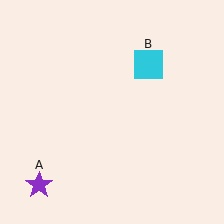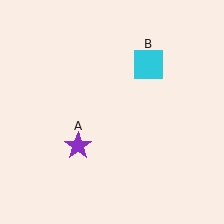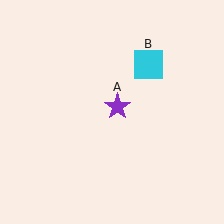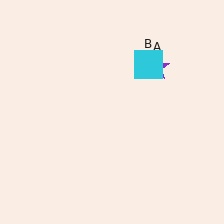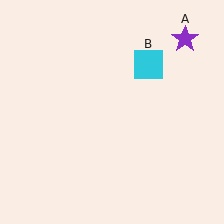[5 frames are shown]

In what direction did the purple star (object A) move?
The purple star (object A) moved up and to the right.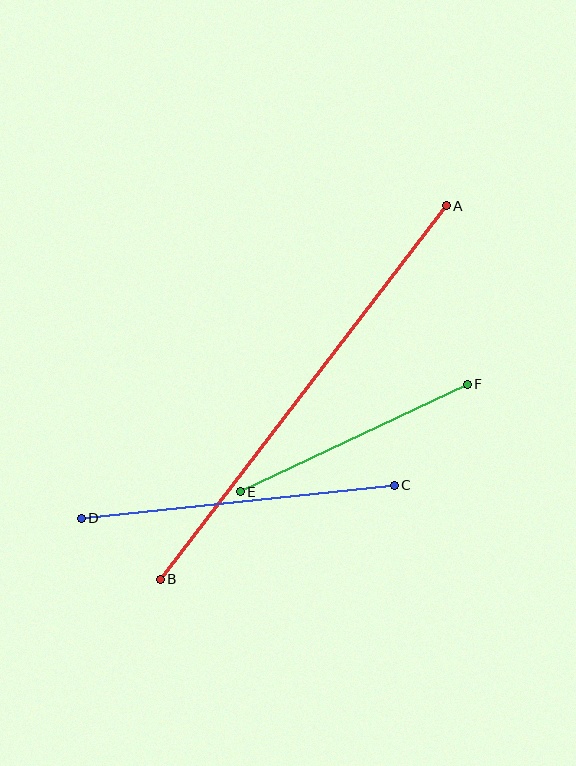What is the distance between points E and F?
The distance is approximately 251 pixels.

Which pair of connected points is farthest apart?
Points A and B are farthest apart.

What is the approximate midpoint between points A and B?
The midpoint is at approximately (303, 392) pixels.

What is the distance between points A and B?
The distance is approximately 470 pixels.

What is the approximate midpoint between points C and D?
The midpoint is at approximately (238, 502) pixels.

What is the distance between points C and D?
The distance is approximately 314 pixels.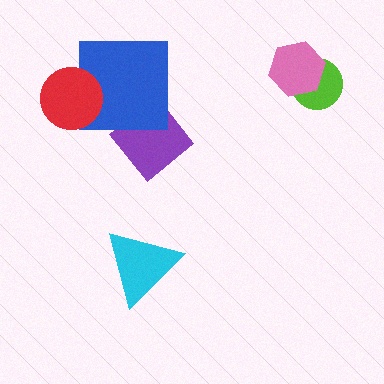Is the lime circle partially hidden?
Yes, it is partially covered by another shape.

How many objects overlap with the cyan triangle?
0 objects overlap with the cyan triangle.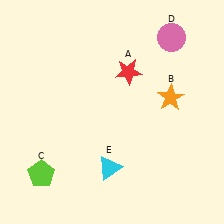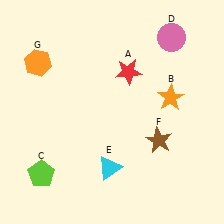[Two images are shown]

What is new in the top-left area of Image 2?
An orange hexagon (G) was added in the top-left area of Image 2.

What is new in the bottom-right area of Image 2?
A brown star (F) was added in the bottom-right area of Image 2.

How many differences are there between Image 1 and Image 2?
There are 2 differences between the two images.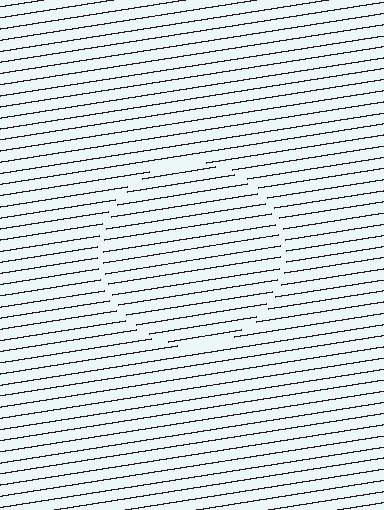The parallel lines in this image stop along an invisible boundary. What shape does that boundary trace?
An illusory circle. The interior of the shape contains the same grating, shifted by half a period — the contour is defined by the phase discontinuity where line-ends from the inner and outer gratings abut.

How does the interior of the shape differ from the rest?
The interior of the shape contains the same grating, shifted by half a period — the contour is defined by the phase discontinuity where line-ends from the inner and outer gratings abut.